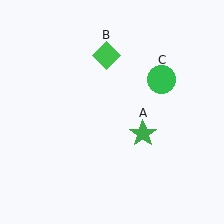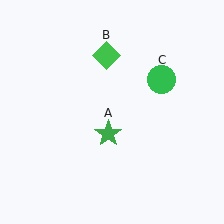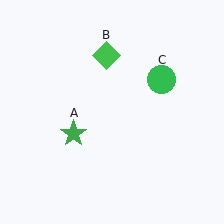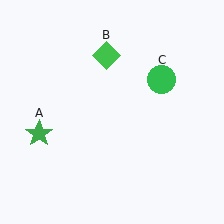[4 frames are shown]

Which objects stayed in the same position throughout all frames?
Green diamond (object B) and green circle (object C) remained stationary.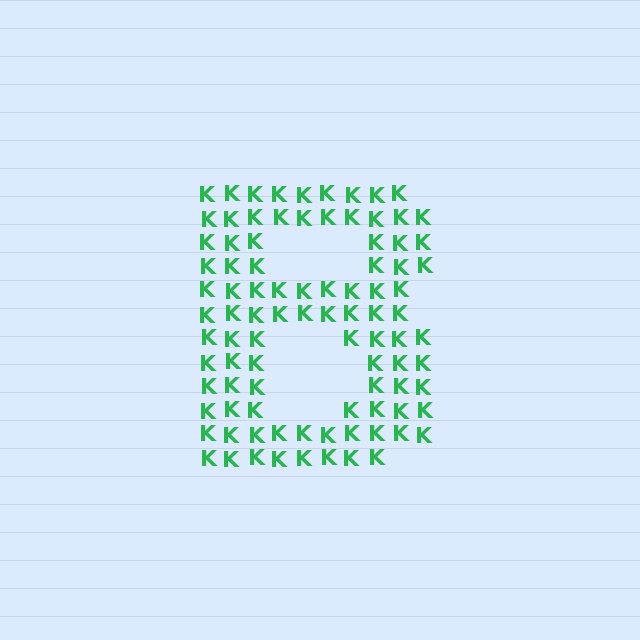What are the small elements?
The small elements are letter K's.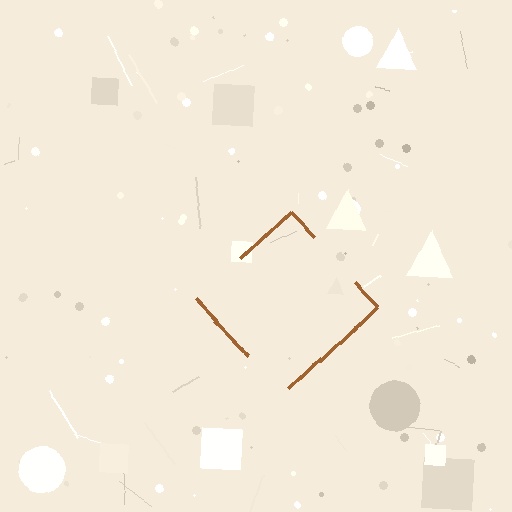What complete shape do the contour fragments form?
The contour fragments form a diamond.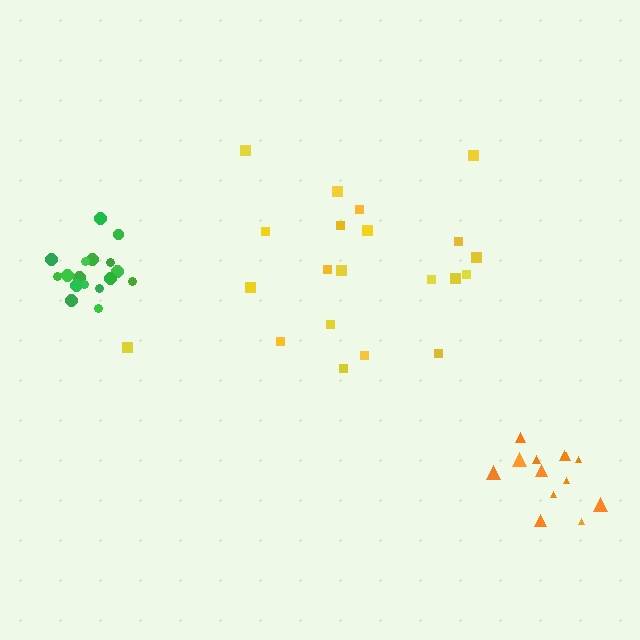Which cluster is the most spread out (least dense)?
Yellow.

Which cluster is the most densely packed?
Orange.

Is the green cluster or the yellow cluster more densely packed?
Green.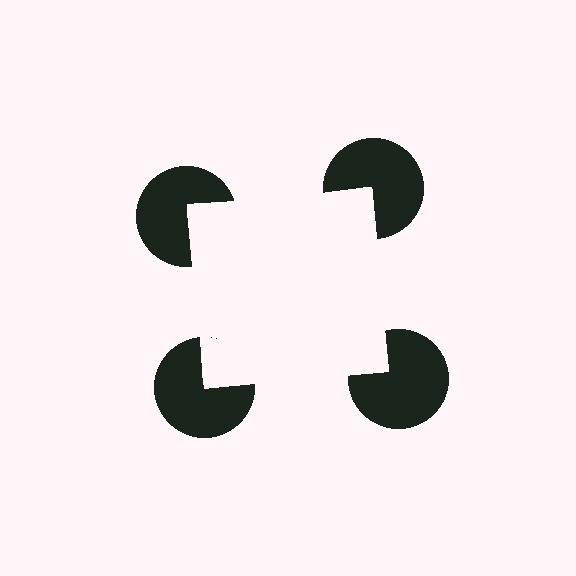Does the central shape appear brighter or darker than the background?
It typically appears slightly brighter than the background, even though no actual brightness change is drawn.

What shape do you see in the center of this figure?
An illusory square — its edges are inferred from the aligned wedge cuts in the pac-man discs, not physically drawn.